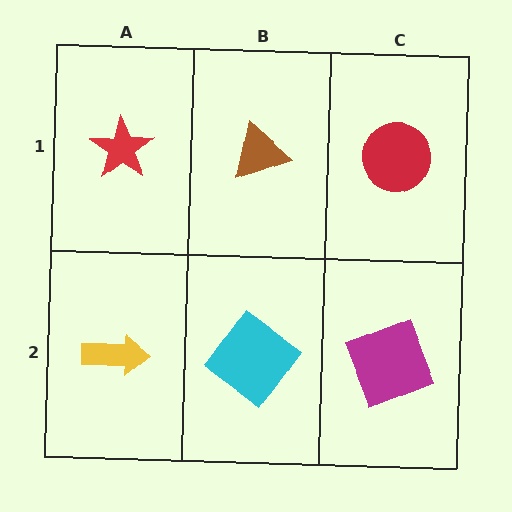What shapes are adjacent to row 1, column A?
A yellow arrow (row 2, column A), a brown triangle (row 1, column B).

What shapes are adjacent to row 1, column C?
A magenta square (row 2, column C), a brown triangle (row 1, column B).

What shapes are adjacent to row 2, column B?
A brown triangle (row 1, column B), a yellow arrow (row 2, column A), a magenta square (row 2, column C).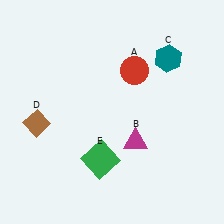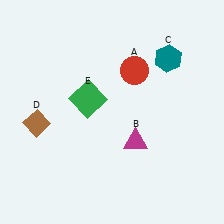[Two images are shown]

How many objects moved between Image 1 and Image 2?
1 object moved between the two images.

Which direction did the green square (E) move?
The green square (E) moved up.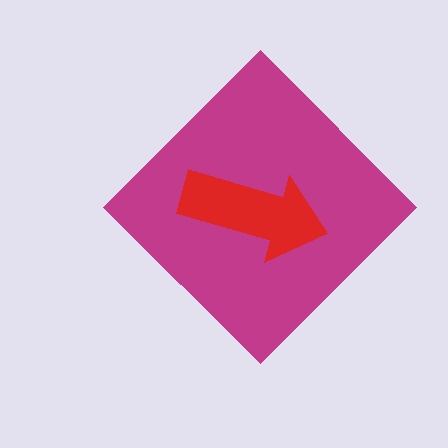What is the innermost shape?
The red arrow.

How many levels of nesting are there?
2.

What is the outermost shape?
The magenta diamond.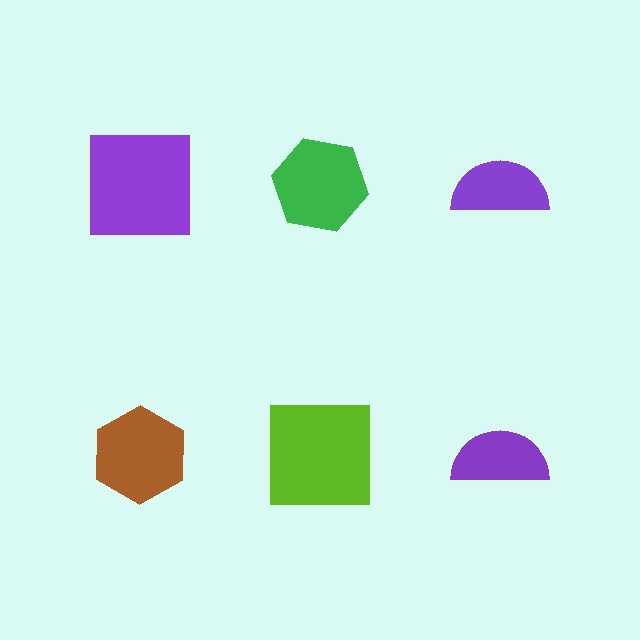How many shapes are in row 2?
3 shapes.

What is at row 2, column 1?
A brown hexagon.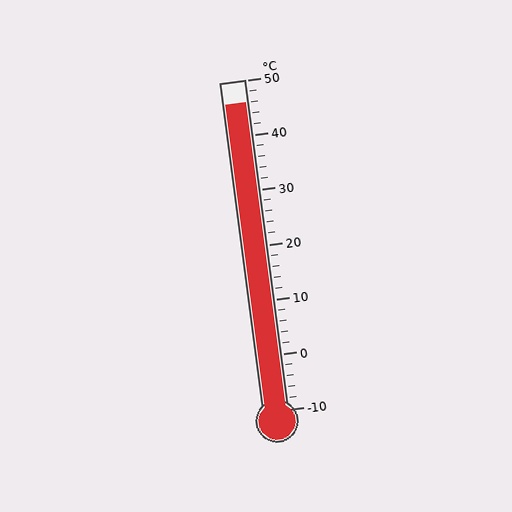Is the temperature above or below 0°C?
The temperature is above 0°C.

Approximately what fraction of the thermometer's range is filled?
The thermometer is filled to approximately 95% of its range.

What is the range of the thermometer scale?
The thermometer scale ranges from -10°C to 50°C.